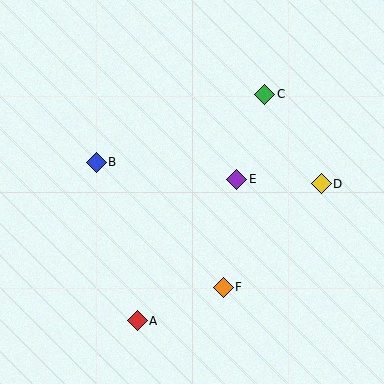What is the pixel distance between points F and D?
The distance between F and D is 142 pixels.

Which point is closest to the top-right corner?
Point C is closest to the top-right corner.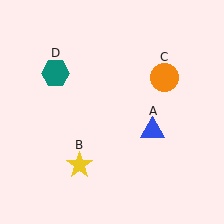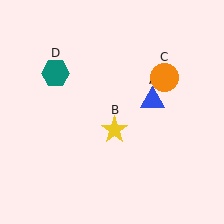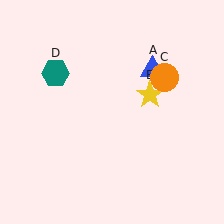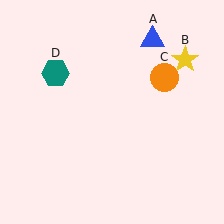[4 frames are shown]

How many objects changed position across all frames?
2 objects changed position: blue triangle (object A), yellow star (object B).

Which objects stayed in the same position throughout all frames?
Orange circle (object C) and teal hexagon (object D) remained stationary.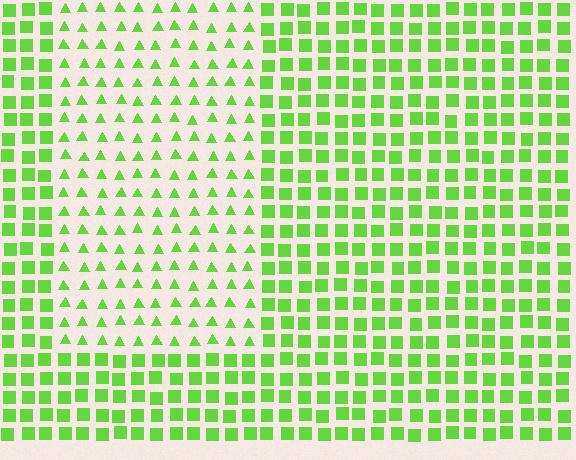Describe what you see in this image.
The image is filled with small lime elements arranged in a uniform grid. A rectangle-shaped region contains triangles, while the surrounding area contains squares. The boundary is defined purely by the change in element shape.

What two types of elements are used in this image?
The image uses triangles inside the rectangle region and squares outside it.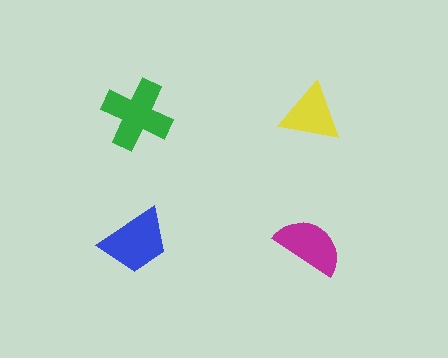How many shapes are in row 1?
2 shapes.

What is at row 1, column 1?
A green cross.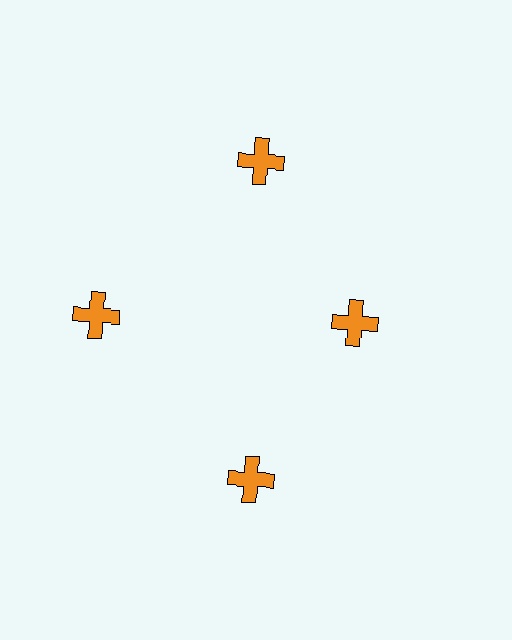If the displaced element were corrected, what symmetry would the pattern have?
It would have 4-fold rotational symmetry — the pattern would map onto itself every 90 degrees.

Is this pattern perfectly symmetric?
No. The 4 orange crosses are arranged in a ring, but one element near the 3 o'clock position is pulled inward toward the center, breaking the 4-fold rotational symmetry.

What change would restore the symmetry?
The symmetry would be restored by moving it outward, back onto the ring so that all 4 crosses sit at equal angles and equal distance from the center.